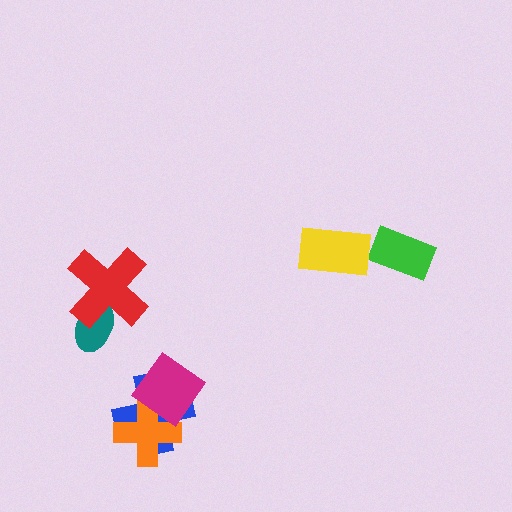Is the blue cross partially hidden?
Yes, it is partially covered by another shape.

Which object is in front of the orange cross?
The magenta diamond is in front of the orange cross.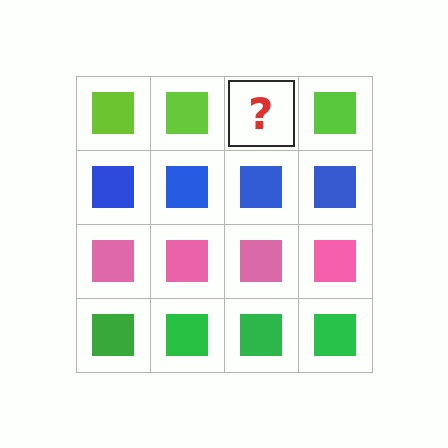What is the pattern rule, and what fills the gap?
The rule is that each row has a consistent color. The gap should be filled with a lime square.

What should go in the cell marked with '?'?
The missing cell should contain a lime square.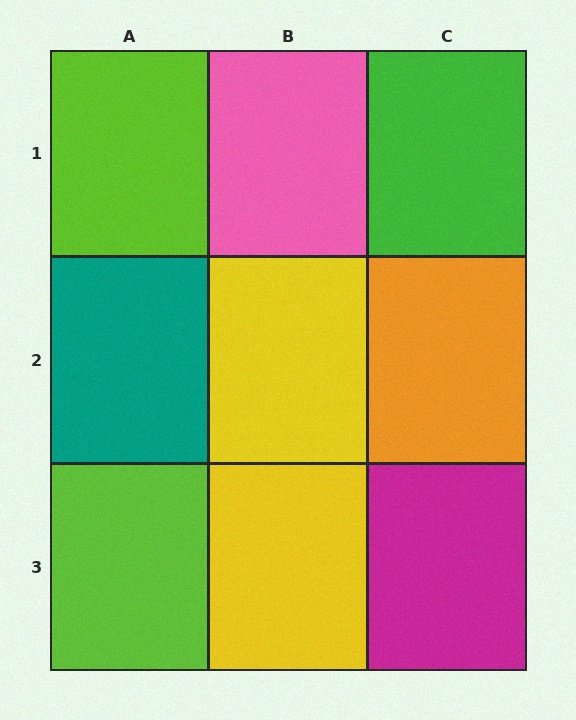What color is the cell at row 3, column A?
Lime.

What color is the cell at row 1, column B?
Pink.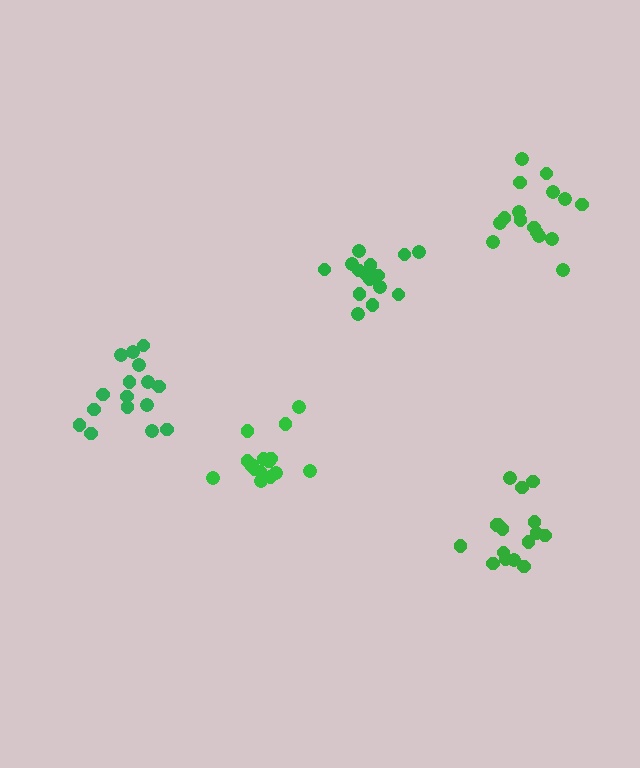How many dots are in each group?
Group 1: 16 dots, Group 2: 16 dots, Group 3: 16 dots, Group 4: 16 dots, Group 5: 16 dots (80 total).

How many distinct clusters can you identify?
There are 5 distinct clusters.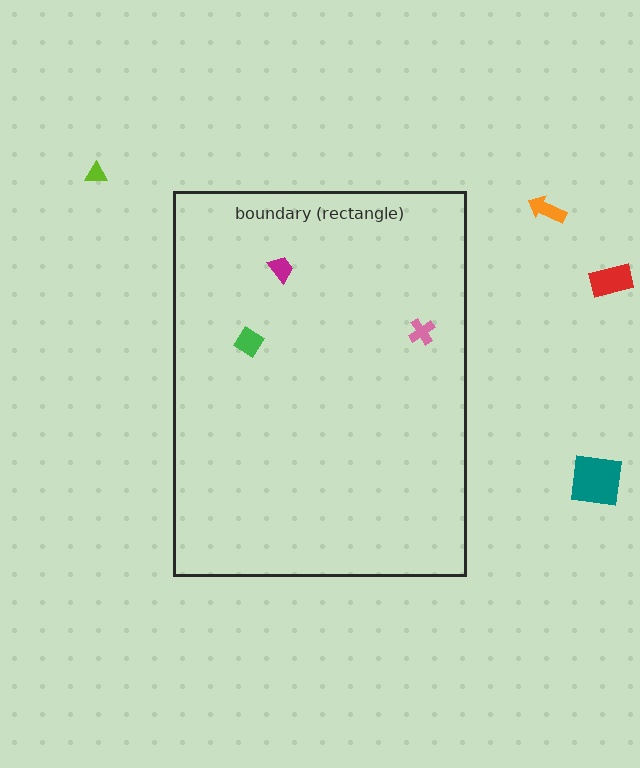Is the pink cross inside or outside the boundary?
Inside.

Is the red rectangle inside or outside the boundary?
Outside.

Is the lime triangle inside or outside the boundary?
Outside.